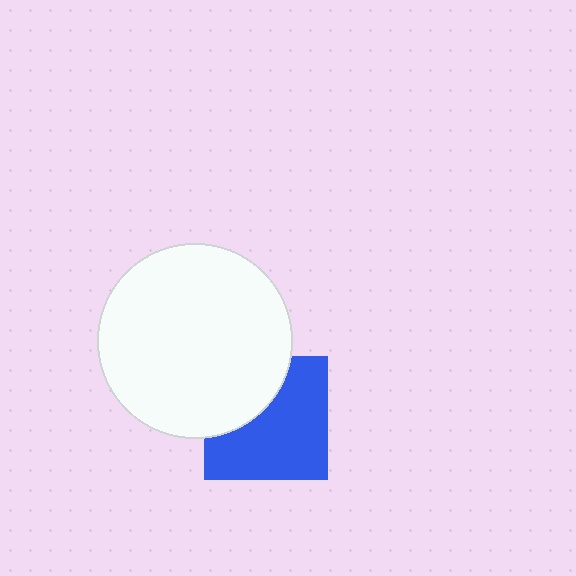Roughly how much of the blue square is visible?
About half of it is visible (roughly 65%).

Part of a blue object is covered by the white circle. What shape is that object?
It is a square.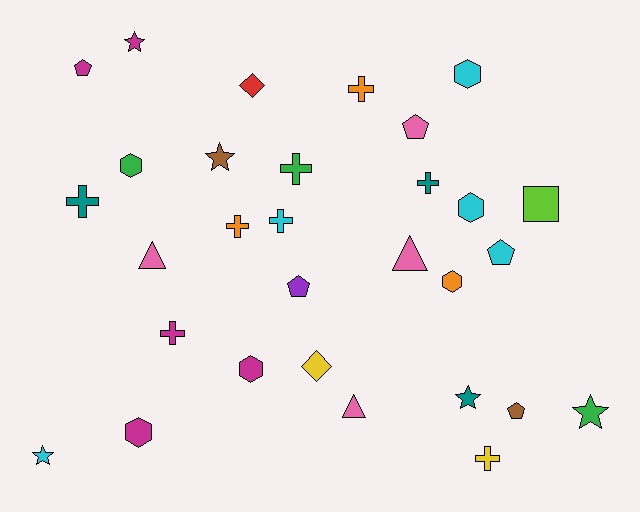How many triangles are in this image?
There are 3 triangles.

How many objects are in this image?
There are 30 objects.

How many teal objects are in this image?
There are 3 teal objects.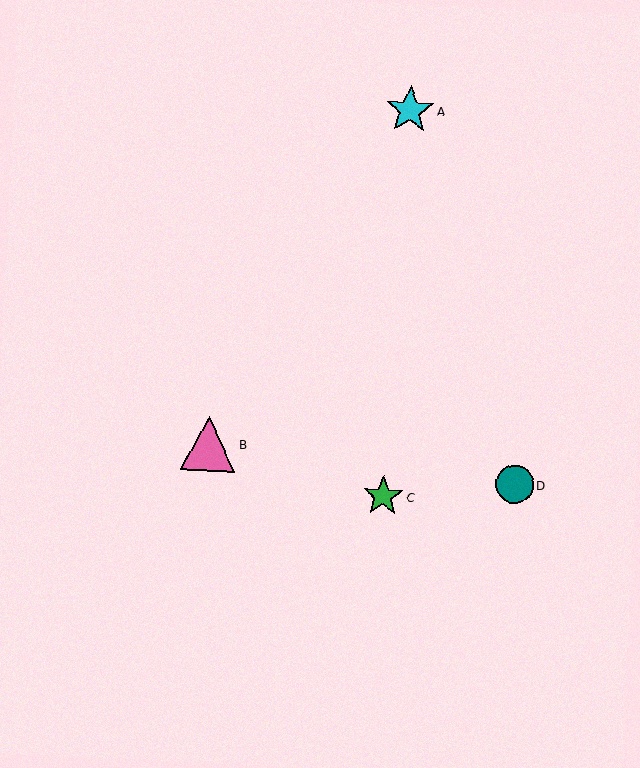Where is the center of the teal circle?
The center of the teal circle is at (514, 484).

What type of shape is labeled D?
Shape D is a teal circle.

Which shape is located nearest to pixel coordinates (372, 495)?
The green star (labeled C) at (383, 496) is nearest to that location.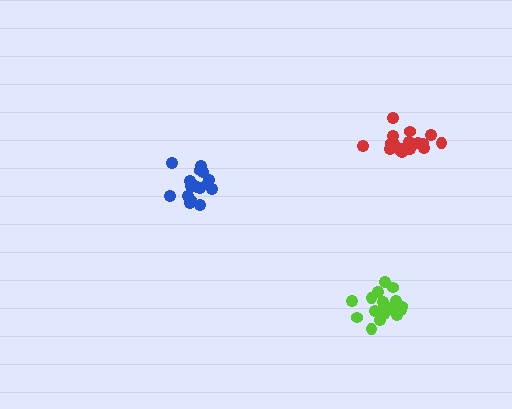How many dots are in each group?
Group 1: 18 dots, Group 2: 19 dots, Group 3: 17 dots (54 total).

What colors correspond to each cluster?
The clusters are colored: blue, lime, red.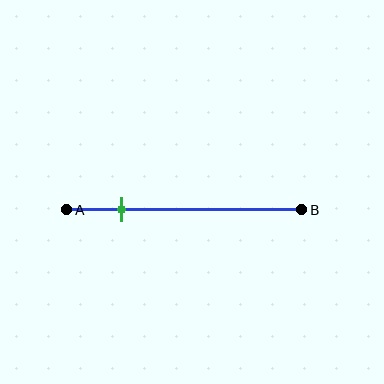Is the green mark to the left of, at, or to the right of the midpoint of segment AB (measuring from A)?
The green mark is to the left of the midpoint of segment AB.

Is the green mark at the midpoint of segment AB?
No, the mark is at about 25% from A, not at the 50% midpoint.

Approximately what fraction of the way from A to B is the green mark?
The green mark is approximately 25% of the way from A to B.